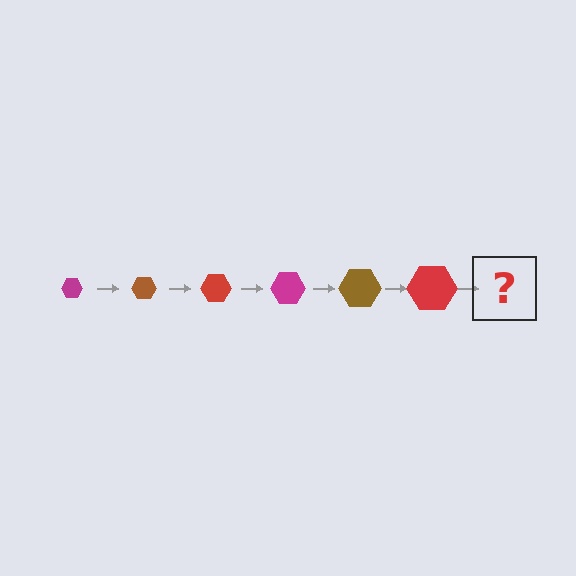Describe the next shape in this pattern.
It should be a magenta hexagon, larger than the previous one.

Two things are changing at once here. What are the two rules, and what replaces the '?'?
The two rules are that the hexagon grows larger each step and the color cycles through magenta, brown, and red. The '?' should be a magenta hexagon, larger than the previous one.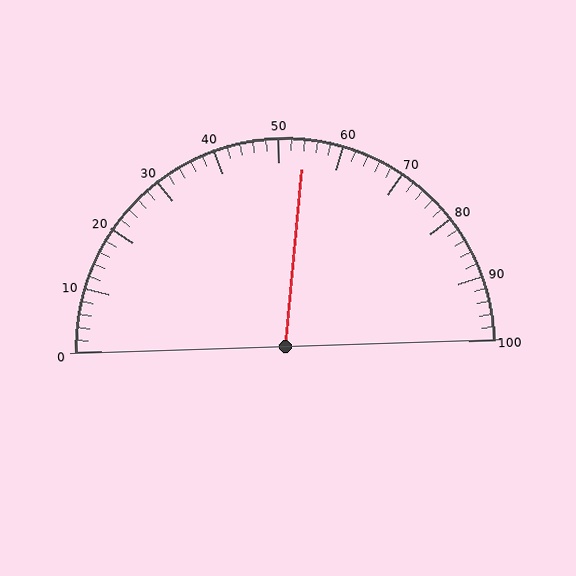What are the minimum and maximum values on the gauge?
The gauge ranges from 0 to 100.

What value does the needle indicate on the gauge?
The needle indicates approximately 54.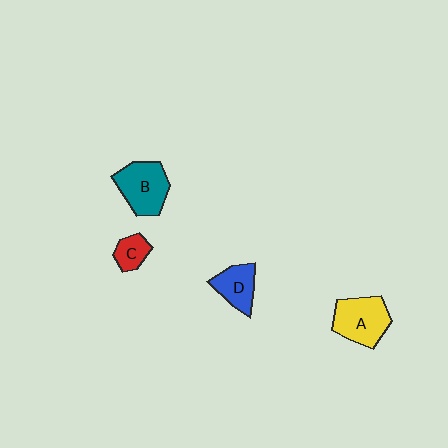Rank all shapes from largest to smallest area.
From largest to smallest: A (yellow), B (teal), D (blue), C (red).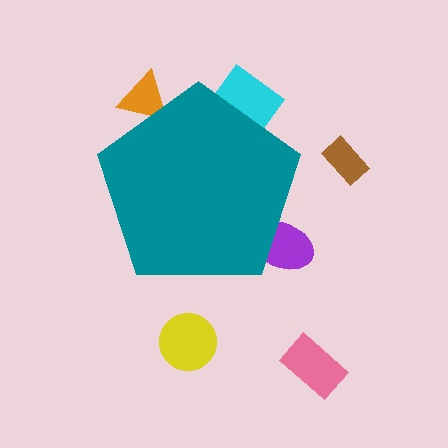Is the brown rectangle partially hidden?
No, the brown rectangle is fully visible.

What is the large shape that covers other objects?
A teal pentagon.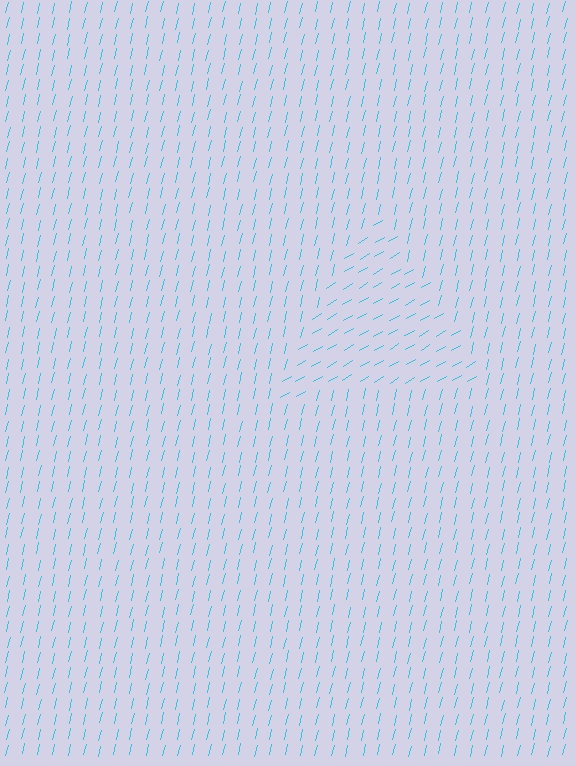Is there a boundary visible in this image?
Yes, there is a texture boundary formed by a change in line orientation.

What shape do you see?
I see a triangle.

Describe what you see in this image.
The image is filled with small cyan line segments. A triangle region in the image has lines oriented differently from the surrounding lines, creating a visible texture boundary.